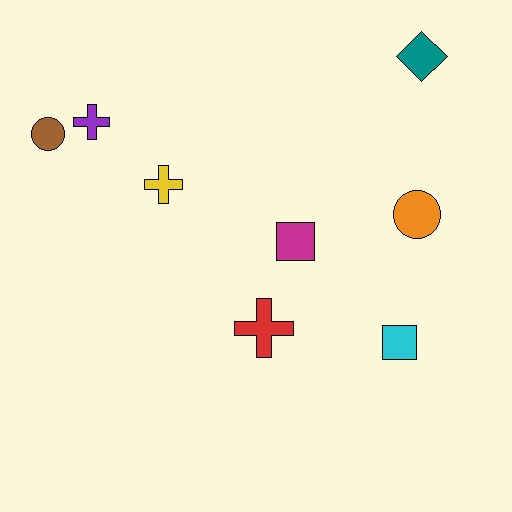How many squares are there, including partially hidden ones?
There are 2 squares.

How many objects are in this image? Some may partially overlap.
There are 8 objects.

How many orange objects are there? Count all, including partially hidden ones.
There is 1 orange object.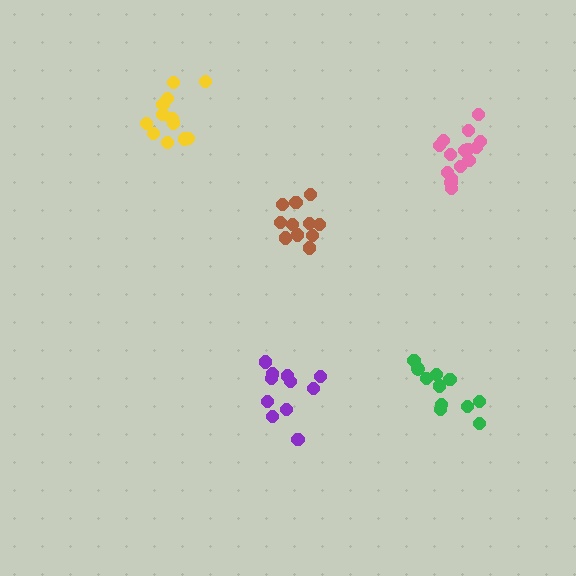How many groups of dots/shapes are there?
There are 5 groups.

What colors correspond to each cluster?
The clusters are colored: purple, brown, yellow, pink, green.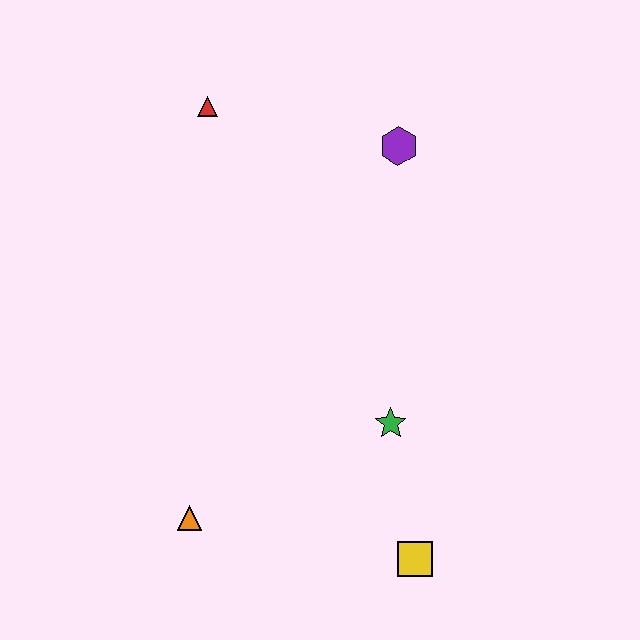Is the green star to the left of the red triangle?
No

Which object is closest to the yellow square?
The green star is closest to the yellow square.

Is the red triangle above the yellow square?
Yes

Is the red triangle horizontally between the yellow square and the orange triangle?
Yes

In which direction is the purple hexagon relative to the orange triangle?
The purple hexagon is above the orange triangle.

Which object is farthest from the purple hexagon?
The orange triangle is farthest from the purple hexagon.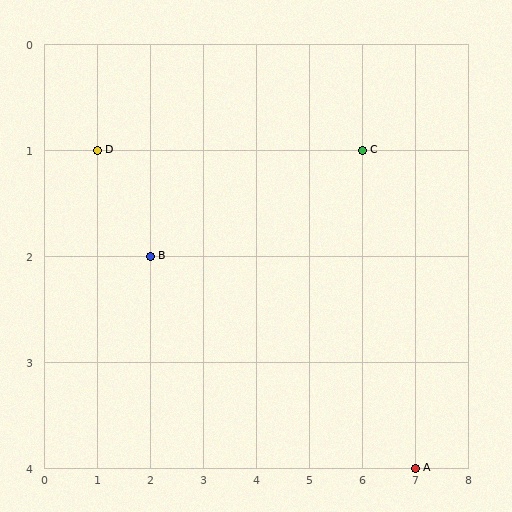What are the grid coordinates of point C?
Point C is at grid coordinates (6, 1).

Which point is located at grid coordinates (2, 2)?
Point B is at (2, 2).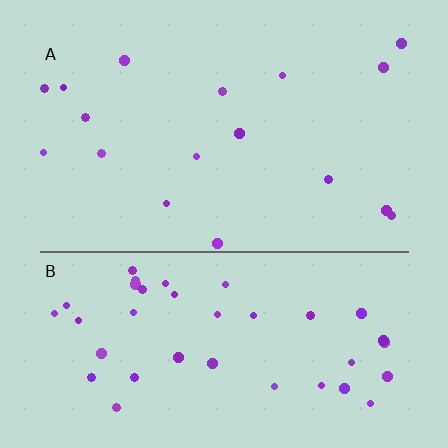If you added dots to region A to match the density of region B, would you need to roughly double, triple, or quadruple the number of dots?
Approximately double.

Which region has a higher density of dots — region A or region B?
B (the bottom).